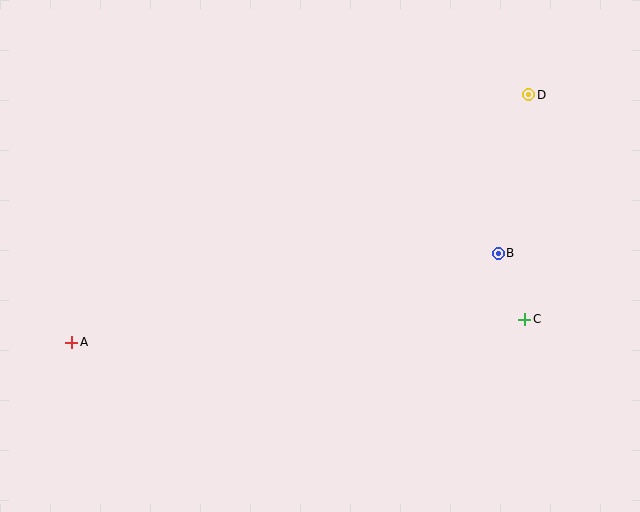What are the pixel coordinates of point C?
Point C is at (525, 319).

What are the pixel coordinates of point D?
Point D is at (529, 95).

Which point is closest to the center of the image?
Point B at (498, 253) is closest to the center.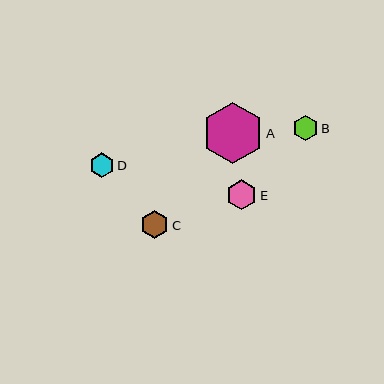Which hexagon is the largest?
Hexagon A is the largest with a size of approximately 61 pixels.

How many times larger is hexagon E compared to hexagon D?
Hexagon E is approximately 1.2 times the size of hexagon D.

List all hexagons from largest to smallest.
From largest to smallest: A, E, C, B, D.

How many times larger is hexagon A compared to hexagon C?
Hexagon A is approximately 2.2 times the size of hexagon C.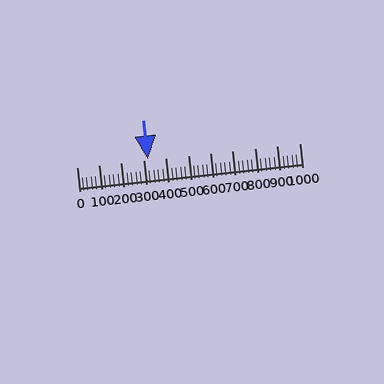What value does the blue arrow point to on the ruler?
The blue arrow points to approximately 318.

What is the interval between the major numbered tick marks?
The major tick marks are spaced 100 units apart.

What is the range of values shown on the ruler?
The ruler shows values from 0 to 1000.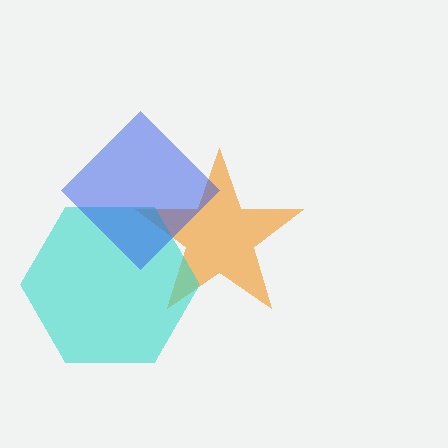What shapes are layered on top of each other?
The layered shapes are: an orange star, a cyan hexagon, a blue diamond.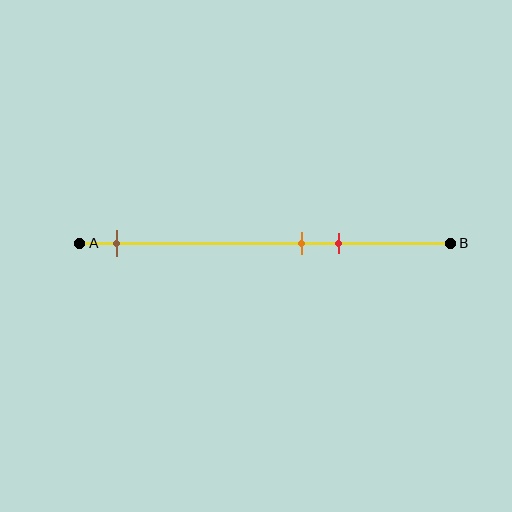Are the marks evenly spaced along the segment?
No, the marks are not evenly spaced.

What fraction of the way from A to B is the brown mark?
The brown mark is approximately 10% (0.1) of the way from A to B.